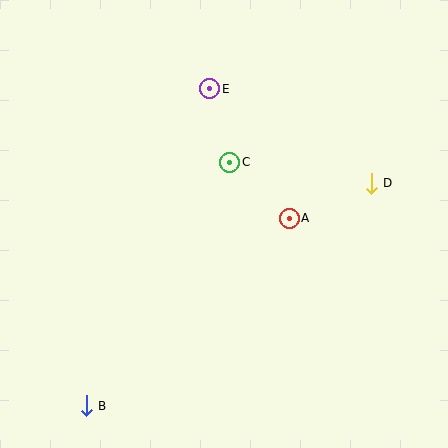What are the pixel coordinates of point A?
Point A is at (289, 218).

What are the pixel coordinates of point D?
Point D is at (371, 183).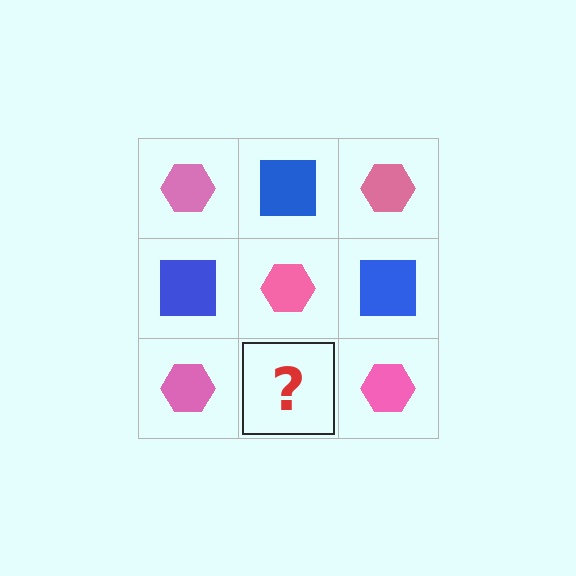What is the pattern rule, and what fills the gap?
The rule is that it alternates pink hexagon and blue square in a checkerboard pattern. The gap should be filled with a blue square.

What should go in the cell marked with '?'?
The missing cell should contain a blue square.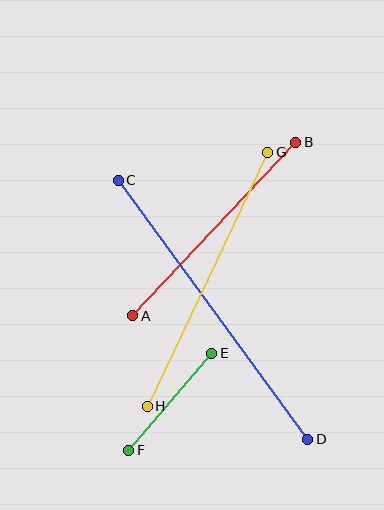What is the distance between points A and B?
The distance is approximately 238 pixels.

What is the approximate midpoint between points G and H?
The midpoint is at approximately (208, 279) pixels.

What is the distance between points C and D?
The distance is approximately 321 pixels.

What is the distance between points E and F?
The distance is approximately 127 pixels.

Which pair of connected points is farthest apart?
Points C and D are farthest apart.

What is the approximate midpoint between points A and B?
The midpoint is at approximately (214, 229) pixels.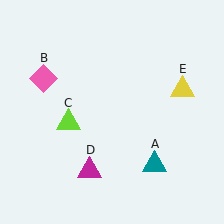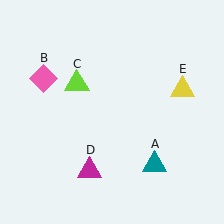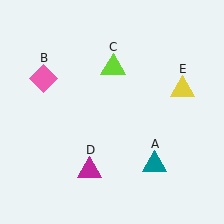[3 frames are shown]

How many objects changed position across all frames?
1 object changed position: lime triangle (object C).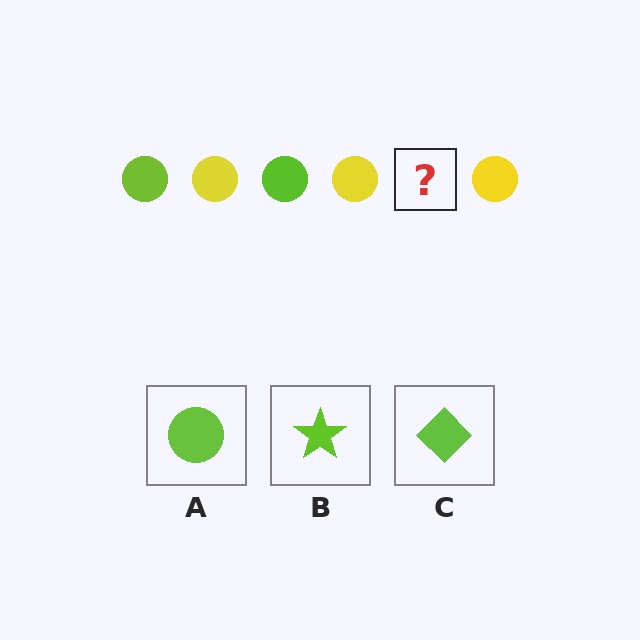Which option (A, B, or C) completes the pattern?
A.